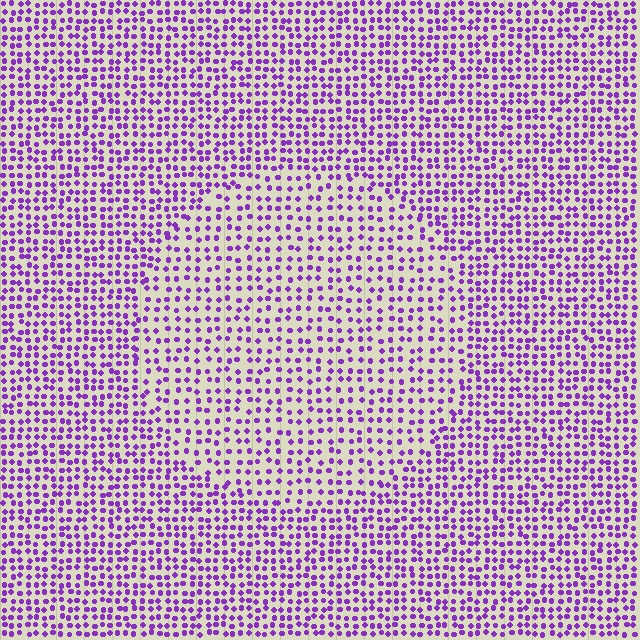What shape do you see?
I see a circle.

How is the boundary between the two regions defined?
The boundary is defined by a change in element density (approximately 1.5x ratio). All elements are the same color, size, and shape.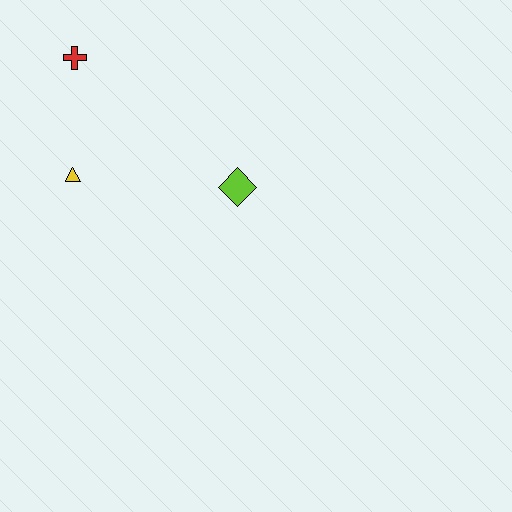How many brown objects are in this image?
There are no brown objects.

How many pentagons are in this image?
There are no pentagons.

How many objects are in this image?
There are 3 objects.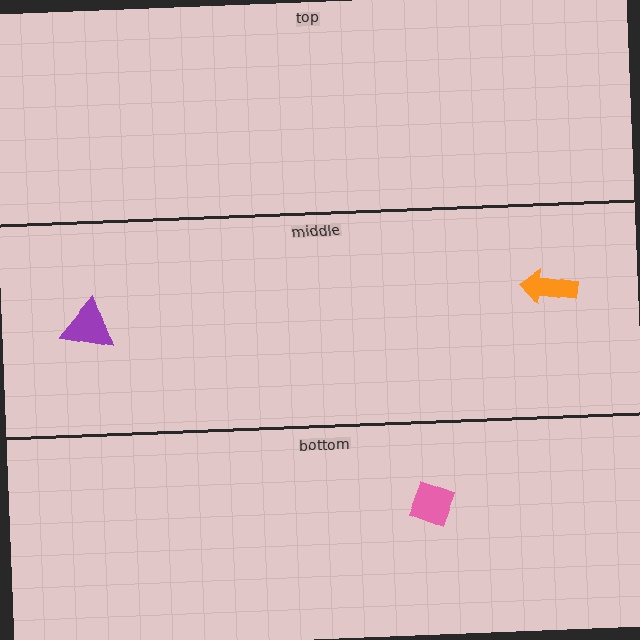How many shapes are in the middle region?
2.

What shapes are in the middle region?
The purple triangle, the orange arrow.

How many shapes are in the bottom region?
1.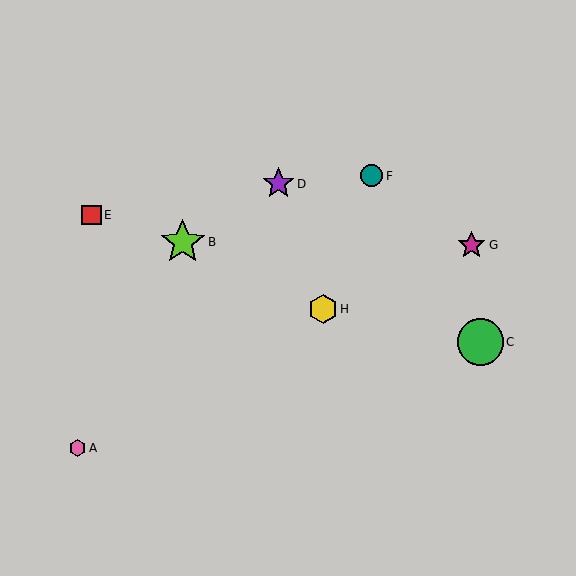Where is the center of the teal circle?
The center of the teal circle is at (372, 176).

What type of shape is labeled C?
Shape C is a green circle.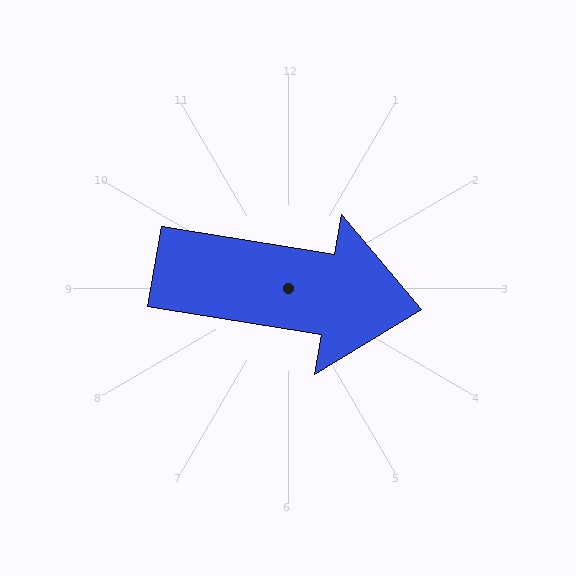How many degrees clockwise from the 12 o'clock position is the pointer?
Approximately 99 degrees.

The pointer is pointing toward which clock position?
Roughly 3 o'clock.